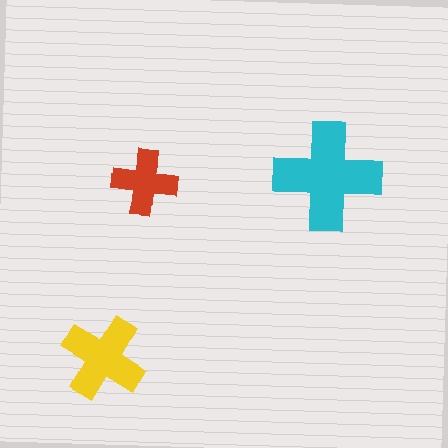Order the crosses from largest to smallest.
the cyan one, the yellow one, the red one.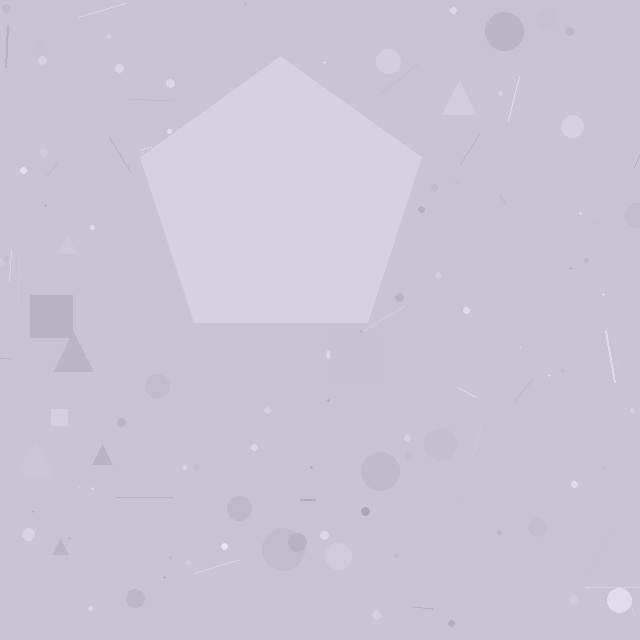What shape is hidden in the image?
A pentagon is hidden in the image.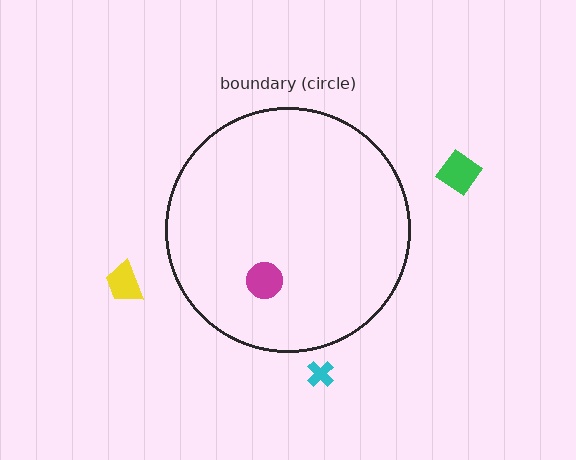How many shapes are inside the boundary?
1 inside, 3 outside.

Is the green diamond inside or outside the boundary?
Outside.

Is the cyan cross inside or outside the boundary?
Outside.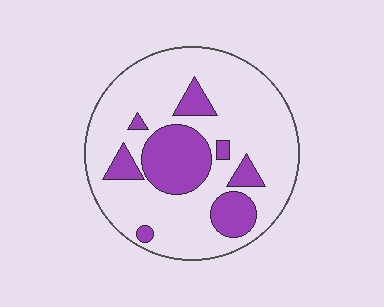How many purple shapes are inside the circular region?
8.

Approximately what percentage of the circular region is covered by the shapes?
Approximately 25%.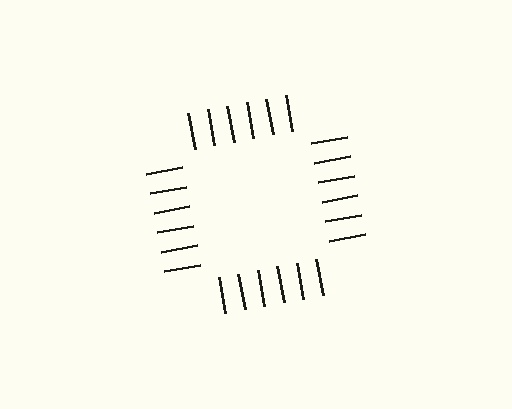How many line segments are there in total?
24 — 6 along each of the 4 edges.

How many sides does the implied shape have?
4 sides — the line-ends trace a square.